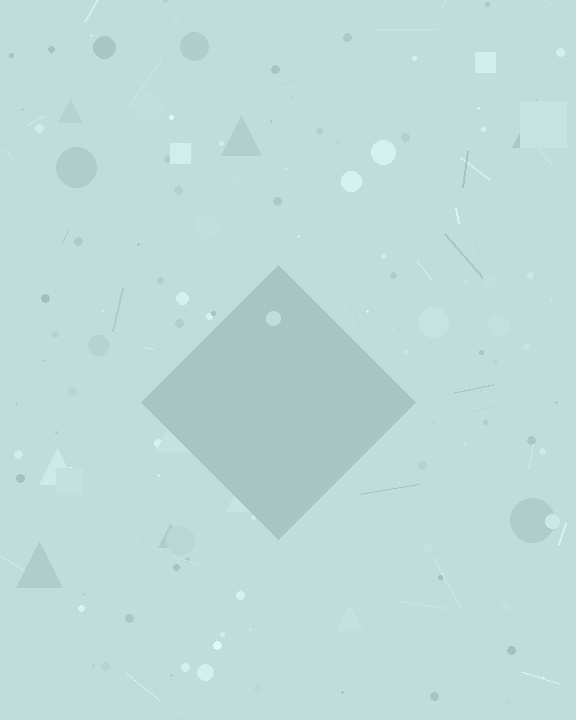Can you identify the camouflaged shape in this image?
The camouflaged shape is a diamond.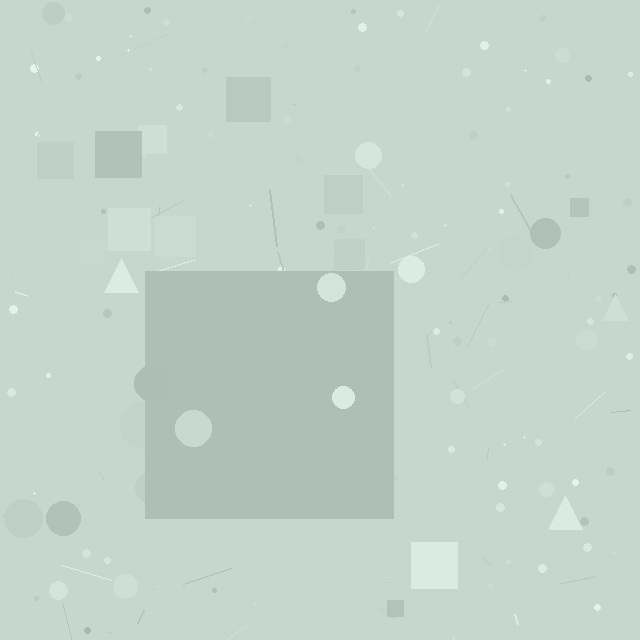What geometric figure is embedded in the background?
A square is embedded in the background.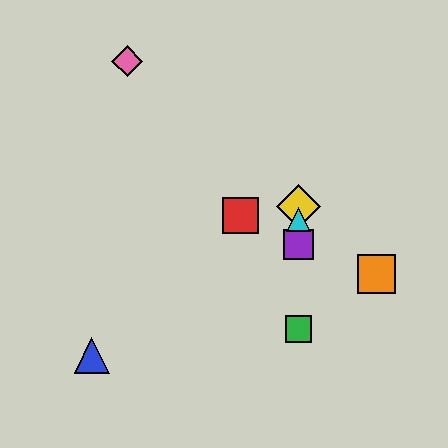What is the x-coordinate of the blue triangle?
The blue triangle is at x≈92.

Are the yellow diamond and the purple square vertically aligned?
Yes, both are at x≈299.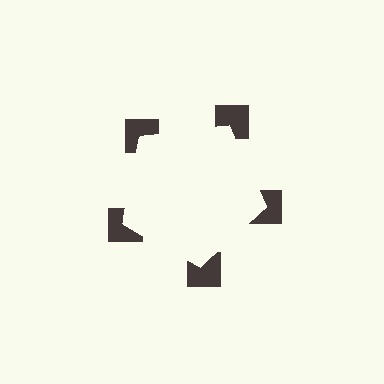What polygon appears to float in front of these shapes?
An illusory pentagon — its edges are inferred from the aligned wedge cuts in the notched squares, not physically drawn.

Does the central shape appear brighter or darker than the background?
It typically appears slightly brighter than the background, even though no actual brightness change is drawn.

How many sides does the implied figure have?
5 sides.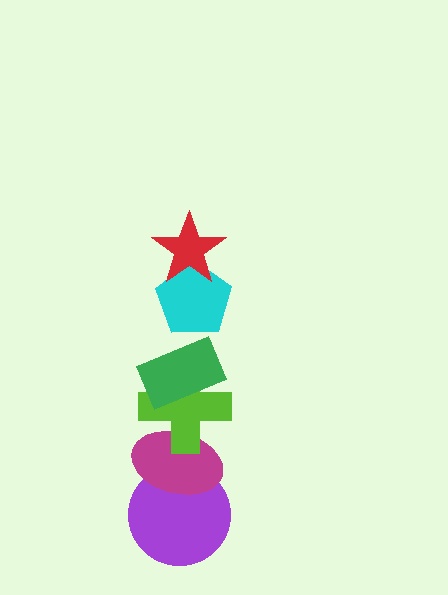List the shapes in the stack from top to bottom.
From top to bottom: the red star, the cyan pentagon, the green rectangle, the lime cross, the magenta ellipse, the purple circle.